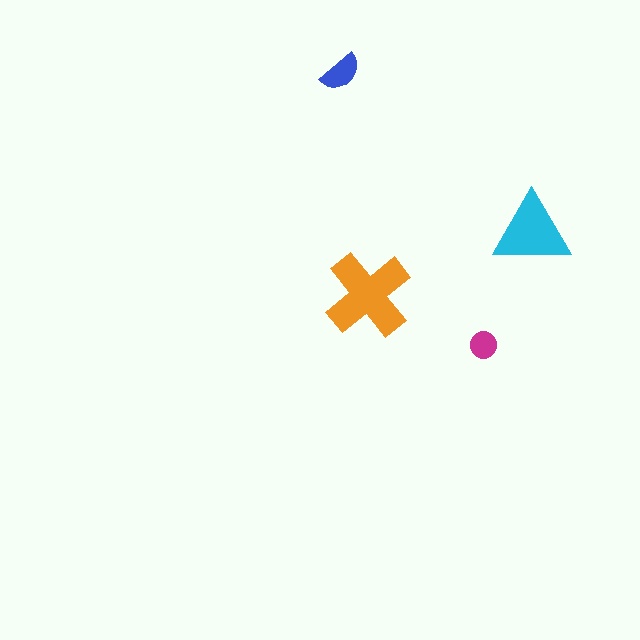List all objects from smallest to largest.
The magenta circle, the blue semicircle, the cyan triangle, the orange cross.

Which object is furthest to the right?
The cyan triangle is rightmost.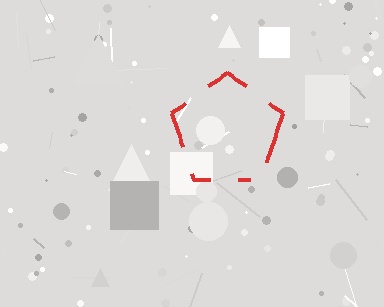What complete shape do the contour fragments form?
The contour fragments form a pentagon.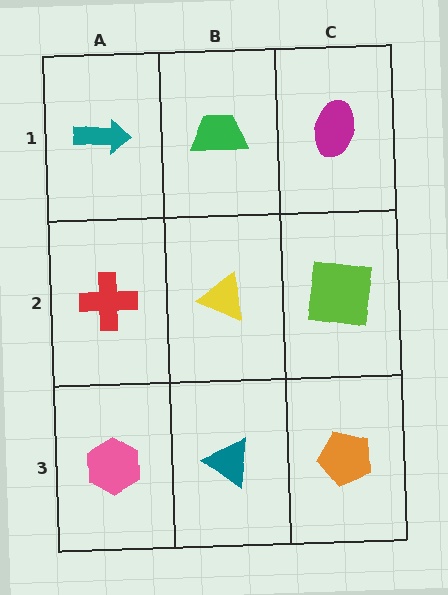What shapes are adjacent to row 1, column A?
A red cross (row 2, column A), a green trapezoid (row 1, column B).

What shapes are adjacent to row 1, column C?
A lime square (row 2, column C), a green trapezoid (row 1, column B).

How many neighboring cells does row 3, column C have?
2.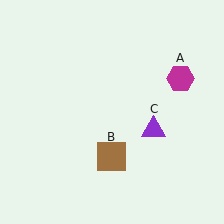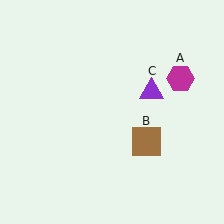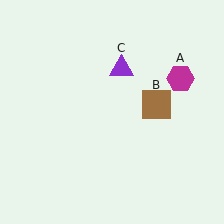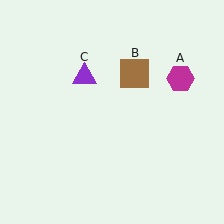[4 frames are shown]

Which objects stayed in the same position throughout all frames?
Magenta hexagon (object A) remained stationary.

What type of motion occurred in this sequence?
The brown square (object B), purple triangle (object C) rotated counterclockwise around the center of the scene.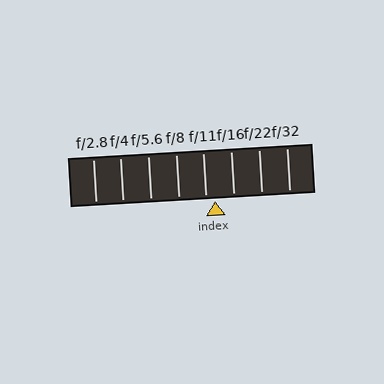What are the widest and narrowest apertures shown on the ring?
The widest aperture shown is f/2.8 and the narrowest is f/32.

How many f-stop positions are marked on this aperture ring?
There are 8 f-stop positions marked.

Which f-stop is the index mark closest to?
The index mark is closest to f/11.